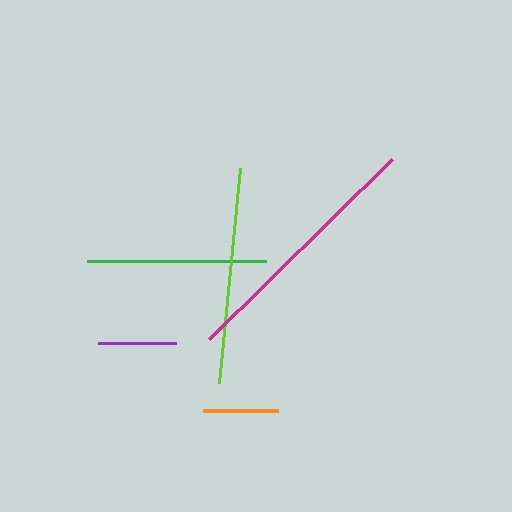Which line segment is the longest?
The magenta line is the longest at approximately 256 pixels.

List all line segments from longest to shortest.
From longest to shortest: magenta, lime, green, purple, orange.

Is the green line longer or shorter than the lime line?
The lime line is longer than the green line.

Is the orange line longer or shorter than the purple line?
The purple line is longer than the orange line.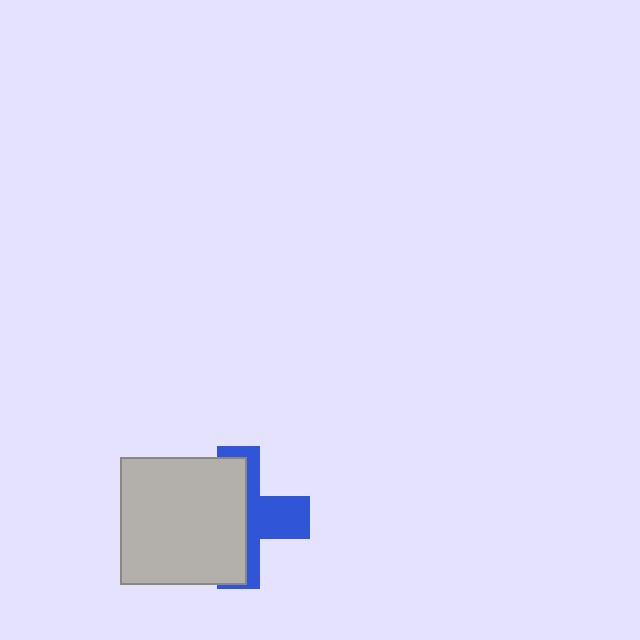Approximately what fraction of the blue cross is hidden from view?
Roughly 58% of the blue cross is hidden behind the light gray square.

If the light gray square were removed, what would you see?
You would see the complete blue cross.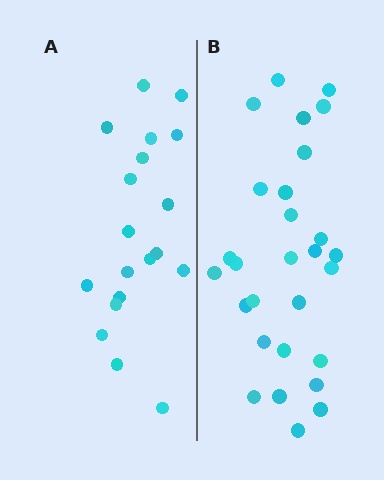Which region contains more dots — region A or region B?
Region B (the right region) has more dots.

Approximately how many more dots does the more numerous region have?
Region B has roughly 8 or so more dots than region A.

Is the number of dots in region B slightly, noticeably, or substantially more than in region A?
Region B has substantially more. The ratio is roughly 1.5 to 1.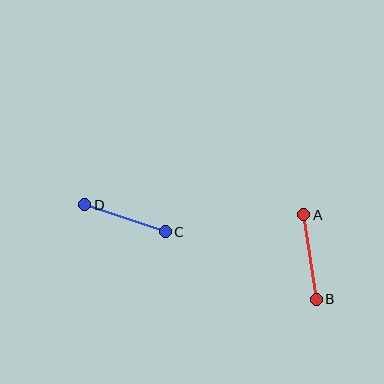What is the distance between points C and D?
The distance is approximately 85 pixels.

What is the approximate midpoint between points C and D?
The midpoint is at approximately (125, 218) pixels.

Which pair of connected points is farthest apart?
Points A and B are farthest apart.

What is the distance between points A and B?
The distance is approximately 86 pixels.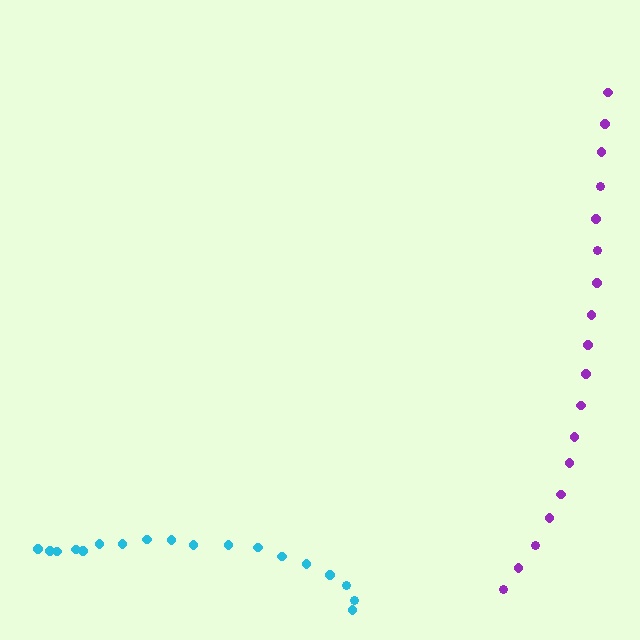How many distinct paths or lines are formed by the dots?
There are 2 distinct paths.